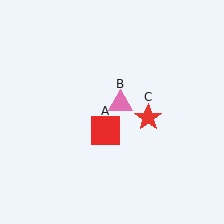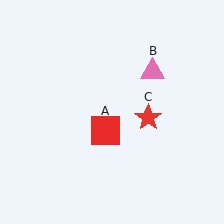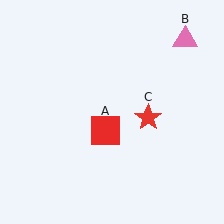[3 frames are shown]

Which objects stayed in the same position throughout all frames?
Red square (object A) and red star (object C) remained stationary.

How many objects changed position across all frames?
1 object changed position: pink triangle (object B).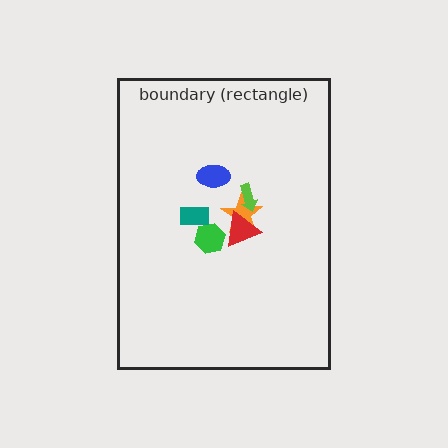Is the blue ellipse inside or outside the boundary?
Inside.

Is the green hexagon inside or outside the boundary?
Inside.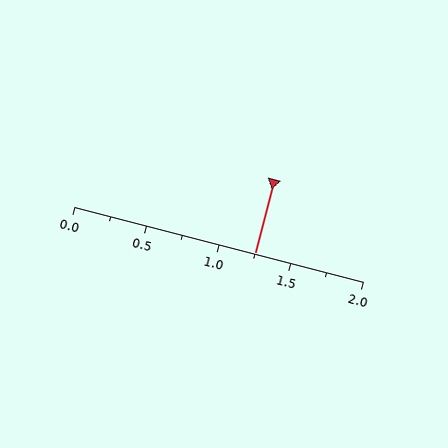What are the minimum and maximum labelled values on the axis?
The axis runs from 0.0 to 2.0.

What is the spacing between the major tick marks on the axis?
The major ticks are spaced 0.5 apart.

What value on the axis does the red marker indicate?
The marker indicates approximately 1.25.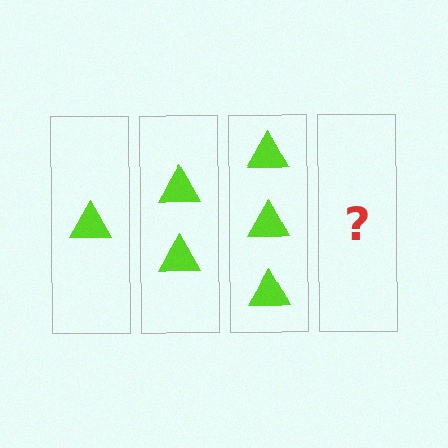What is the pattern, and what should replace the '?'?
The pattern is that each step adds one more triangle. The '?' should be 4 triangles.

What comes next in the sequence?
The next element should be 4 triangles.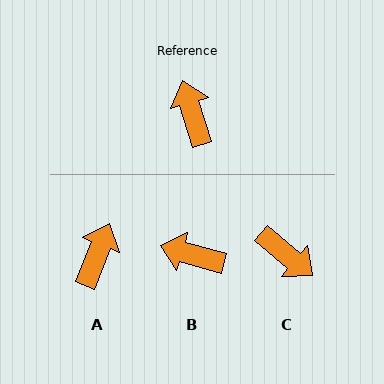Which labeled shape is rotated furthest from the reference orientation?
C, about 147 degrees away.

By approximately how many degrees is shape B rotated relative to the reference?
Approximately 57 degrees counter-clockwise.